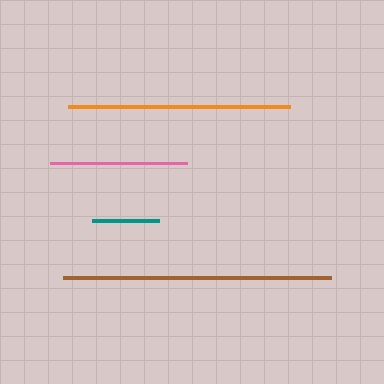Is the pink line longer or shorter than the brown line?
The brown line is longer than the pink line.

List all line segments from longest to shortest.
From longest to shortest: brown, orange, pink, teal.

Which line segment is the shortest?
The teal line is the shortest at approximately 68 pixels.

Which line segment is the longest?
The brown line is the longest at approximately 268 pixels.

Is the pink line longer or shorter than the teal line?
The pink line is longer than the teal line.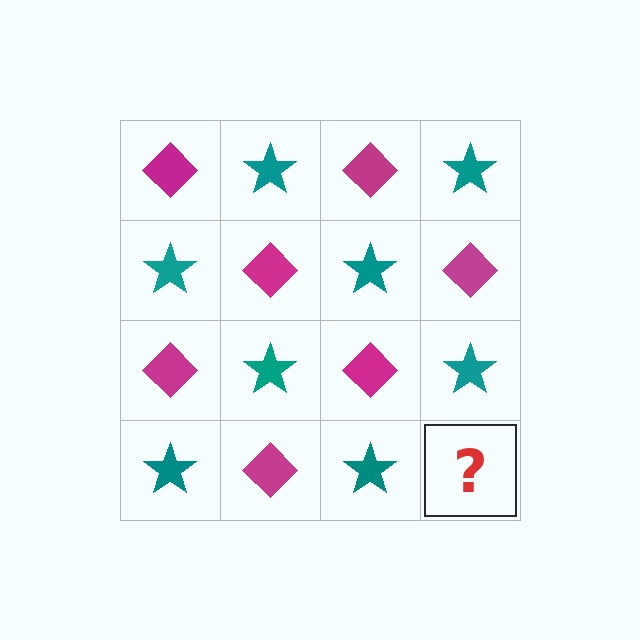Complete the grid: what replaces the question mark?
The question mark should be replaced with a magenta diamond.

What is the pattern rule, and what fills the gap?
The rule is that it alternates magenta diamond and teal star in a checkerboard pattern. The gap should be filled with a magenta diamond.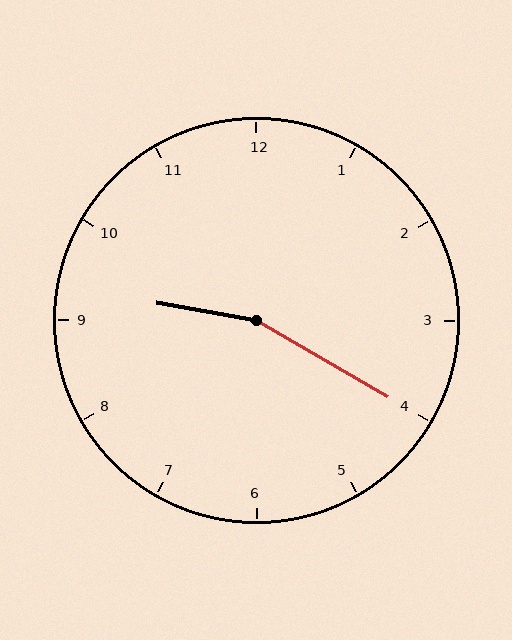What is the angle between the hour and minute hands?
Approximately 160 degrees.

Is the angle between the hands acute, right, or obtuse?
It is obtuse.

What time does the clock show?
9:20.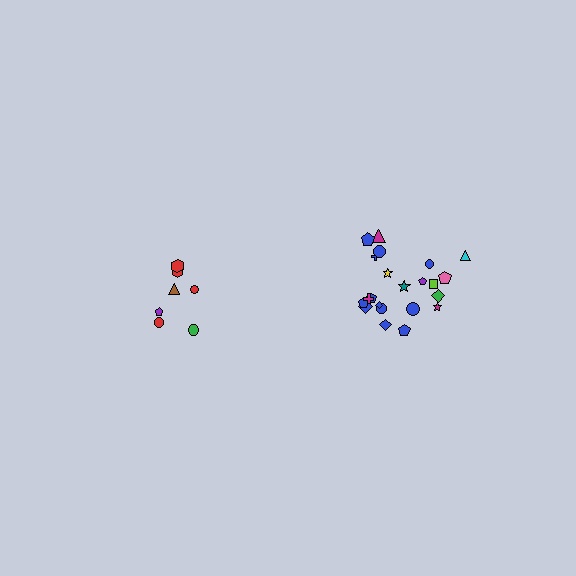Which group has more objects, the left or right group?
The right group.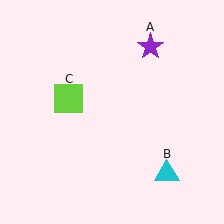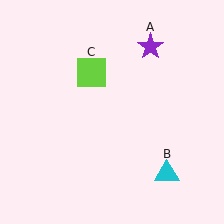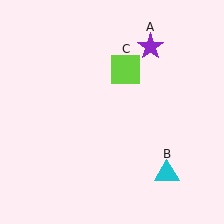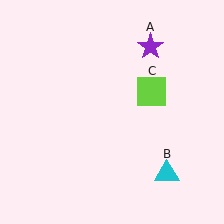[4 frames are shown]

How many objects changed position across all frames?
1 object changed position: lime square (object C).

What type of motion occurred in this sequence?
The lime square (object C) rotated clockwise around the center of the scene.